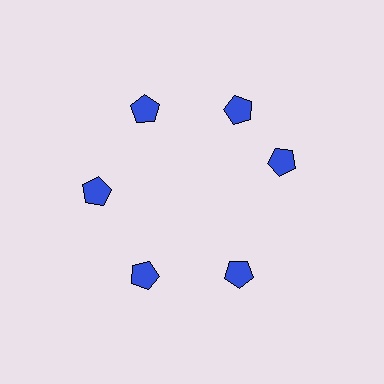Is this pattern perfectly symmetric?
No. The 6 blue pentagons are arranged in a ring, but one element near the 3 o'clock position is rotated out of alignment along the ring, breaking the 6-fold rotational symmetry.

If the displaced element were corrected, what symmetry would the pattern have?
It would have 6-fold rotational symmetry — the pattern would map onto itself every 60 degrees.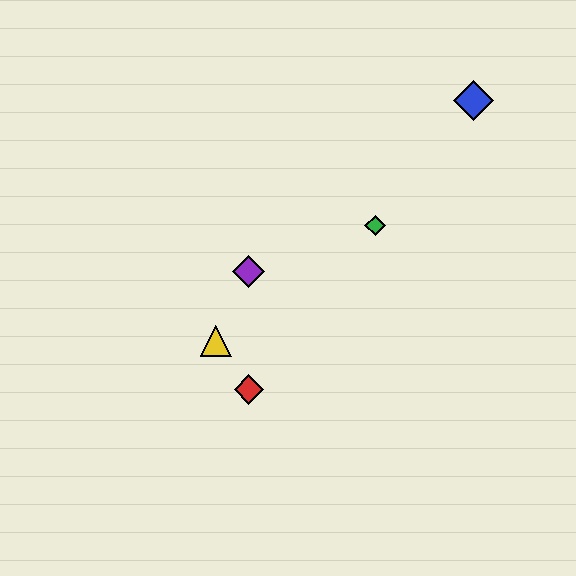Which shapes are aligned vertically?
The red diamond, the purple diamond are aligned vertically.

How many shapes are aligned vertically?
2 shapes (the red diamond, the purple diamond) are aligned vertically.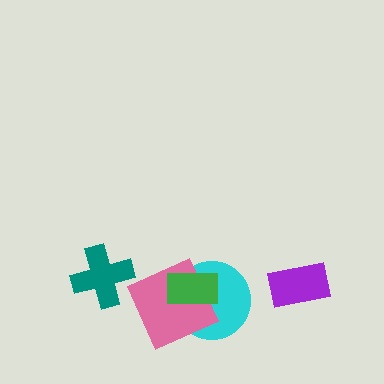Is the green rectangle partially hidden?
No, no other shape covers it.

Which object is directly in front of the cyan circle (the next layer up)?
The pink square is directly in front of the cyan circle.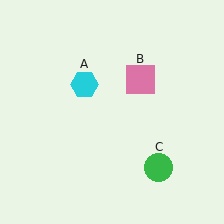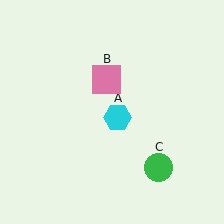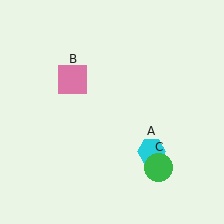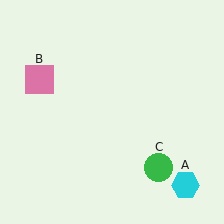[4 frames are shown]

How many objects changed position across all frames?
2 objects changed position: cyan hexagon (object A), pink square (object B).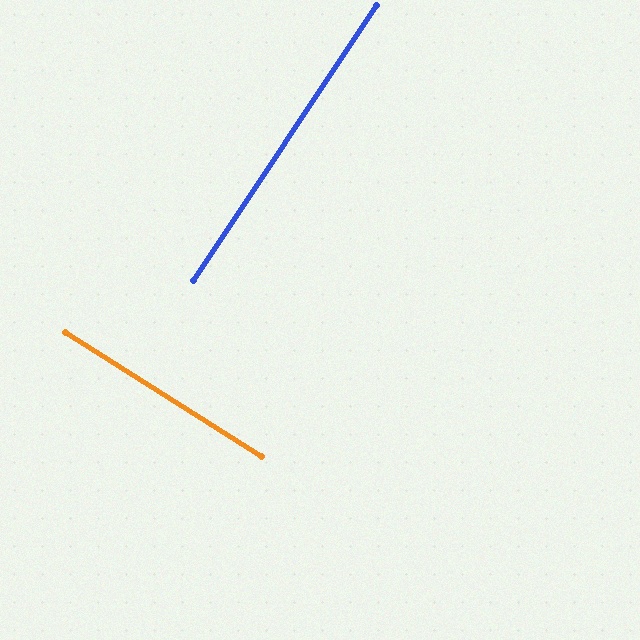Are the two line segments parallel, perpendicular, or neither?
Perpendicular — they meet at approximately 89°.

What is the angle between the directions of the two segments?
Approximately 89 degrees.